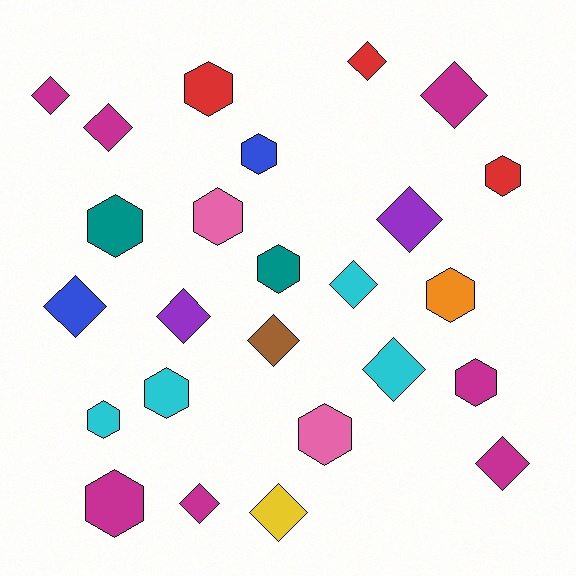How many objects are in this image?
There are 25 objects.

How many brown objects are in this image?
There is 1 brown object.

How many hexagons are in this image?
There are 12 hexagons.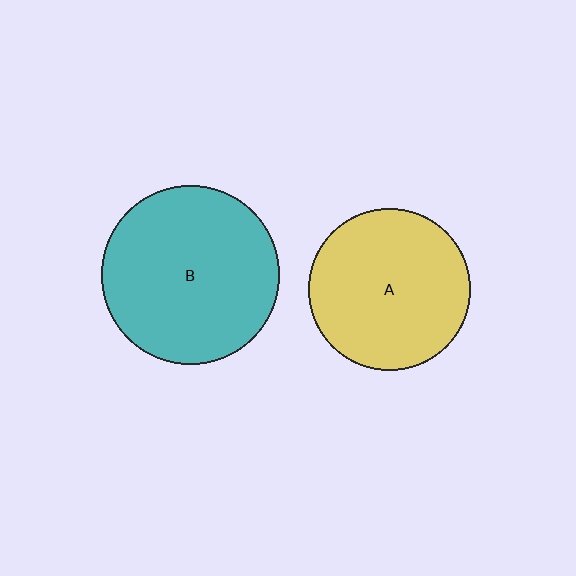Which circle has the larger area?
Circle B (teal).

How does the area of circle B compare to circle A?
Approximately 1.2 times.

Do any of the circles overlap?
No, none of the circles overlap.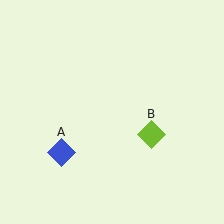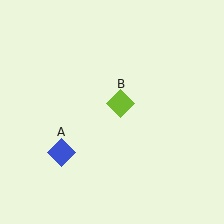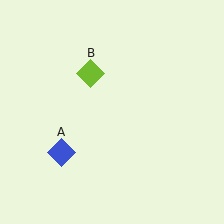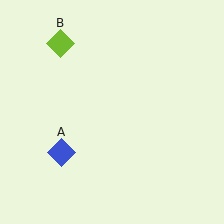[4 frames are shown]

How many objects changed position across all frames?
1 object changed position: lime diamond (object B).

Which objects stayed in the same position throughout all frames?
Blue diamond (object A) remained stationary.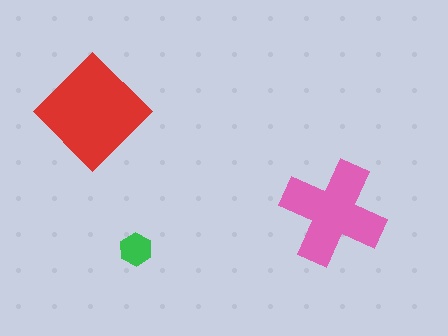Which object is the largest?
The red diamond.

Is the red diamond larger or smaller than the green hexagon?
Larger.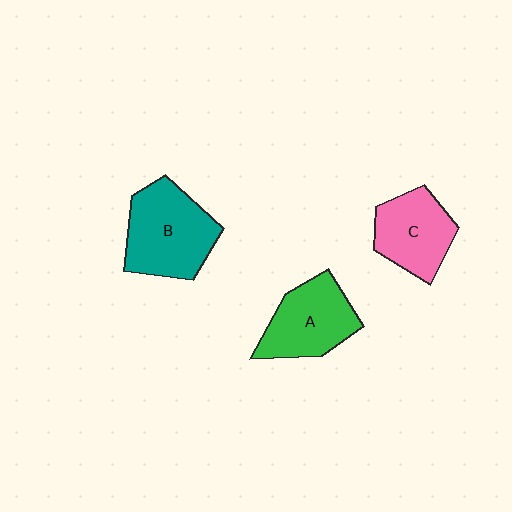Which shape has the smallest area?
Shape C (pink).